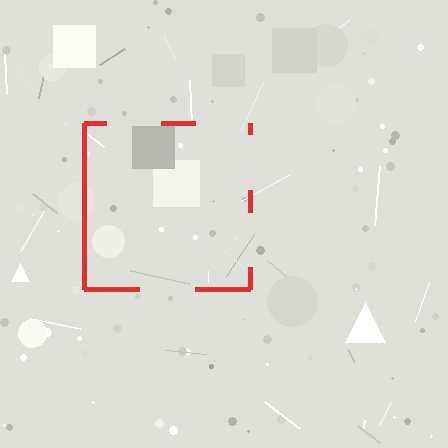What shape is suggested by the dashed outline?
The dashed outline suggests a square.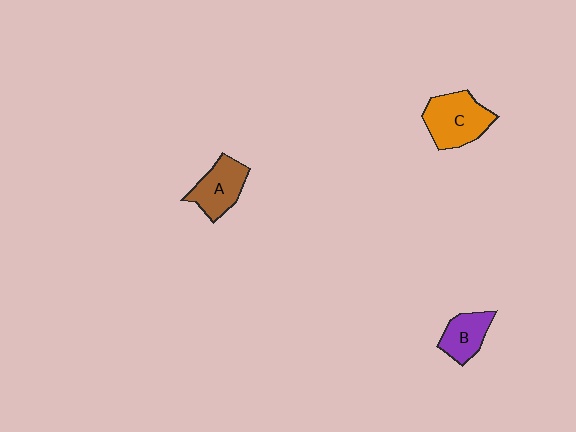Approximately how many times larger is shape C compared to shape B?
Approximately 1.6 times.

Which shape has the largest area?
Shape C (orange).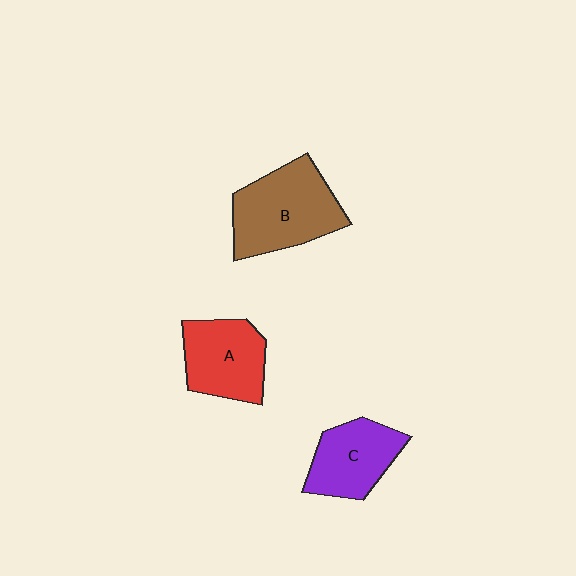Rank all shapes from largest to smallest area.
From largest to smallest: B (brown), A (red), C (purple).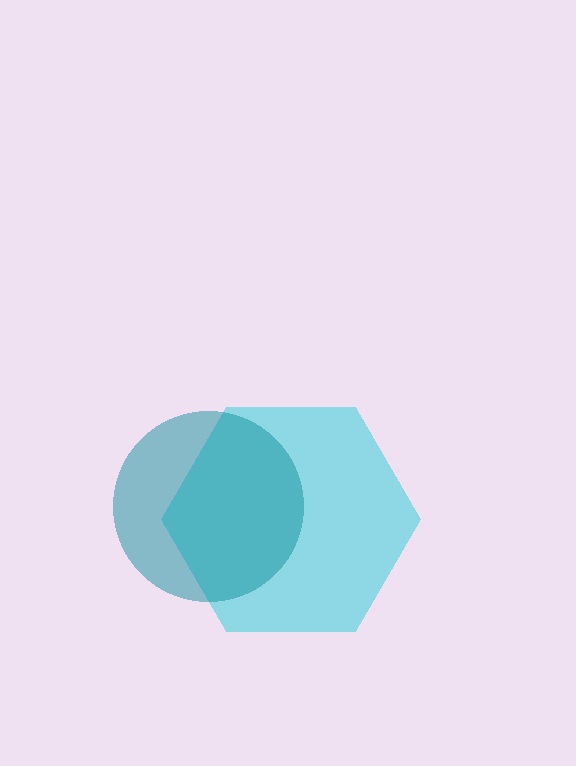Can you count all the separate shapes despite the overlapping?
Yes, there are 2 separate shapes.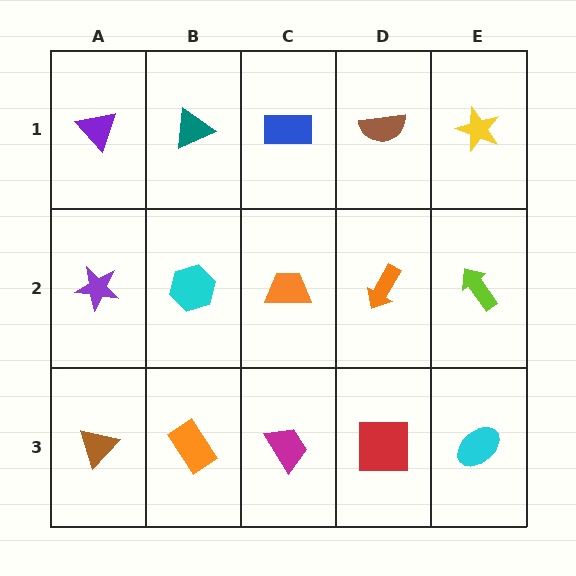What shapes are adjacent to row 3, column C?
An orange trapezoid (row 2, column C), an orange rectangle (row 3, column B), a red square (row 3, column D).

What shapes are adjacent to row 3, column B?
A cyan hexagon (row 2, column B), a brown triangle (row 3, column A), a magenta trapezoid (row 3, column C).